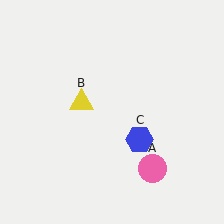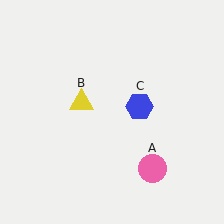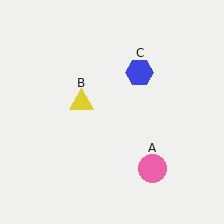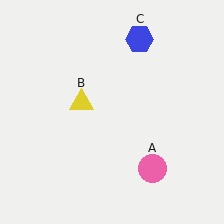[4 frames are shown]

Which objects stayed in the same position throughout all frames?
Pink circle (object A) and yellow triangle (object B) remained stationary.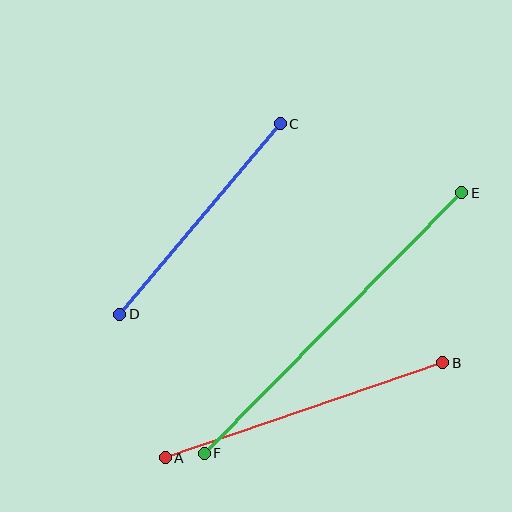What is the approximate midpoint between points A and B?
The midpoint is at approximately (304, 410) pixels.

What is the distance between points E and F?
The distance is approximately 366 pixels.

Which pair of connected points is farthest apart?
Points E and F are farthest apart.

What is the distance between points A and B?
The distance is approximately 293 pixels.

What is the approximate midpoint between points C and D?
The midpoint is at approximately (200, 219) pixels.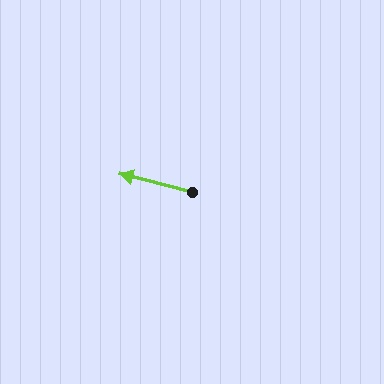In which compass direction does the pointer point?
West.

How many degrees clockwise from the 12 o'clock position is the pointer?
Approximately 284 degrees.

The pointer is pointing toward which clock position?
Roughly 9 o'clock.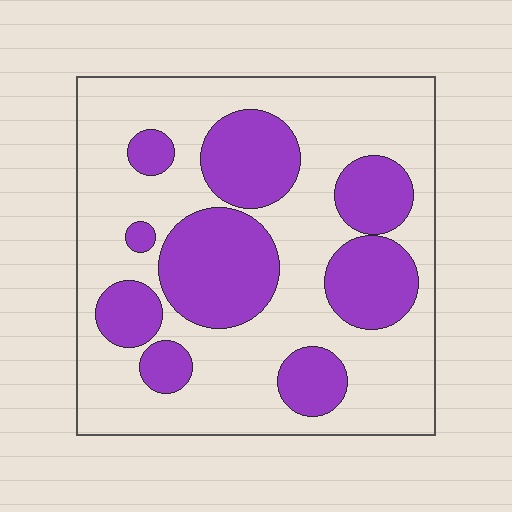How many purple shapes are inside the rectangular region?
9.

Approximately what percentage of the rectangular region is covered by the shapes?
Approximately 35%.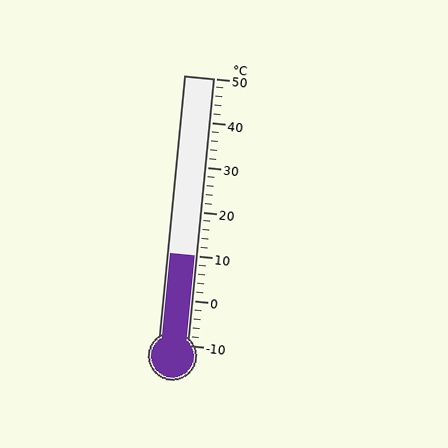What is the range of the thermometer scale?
The thermometer scale ranges from -10°C to 50°C.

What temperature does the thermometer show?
The thermometer shows approximately 10°C.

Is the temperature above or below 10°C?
The temperature is at 10°C.